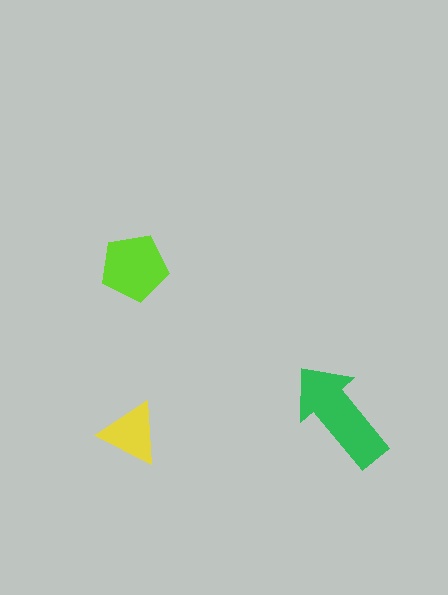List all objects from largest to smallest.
The green arrow, the lime pentagon, the yellow triangle.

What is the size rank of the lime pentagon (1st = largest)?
2nd.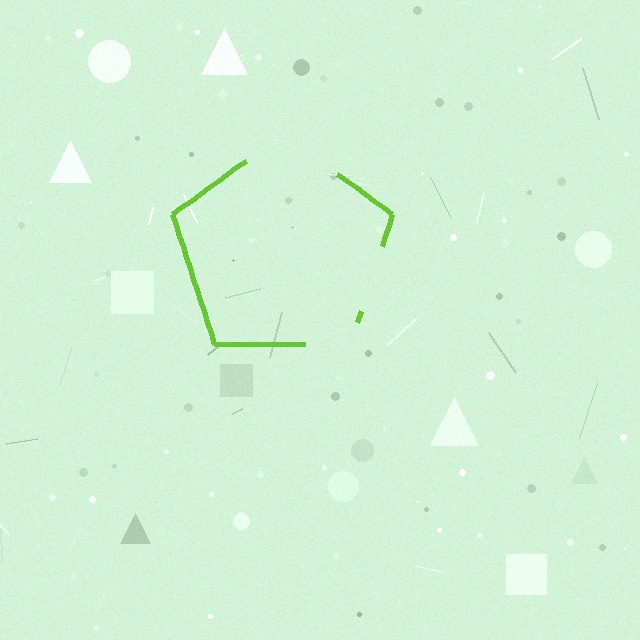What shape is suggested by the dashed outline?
The dashed outline suggests a pentagon.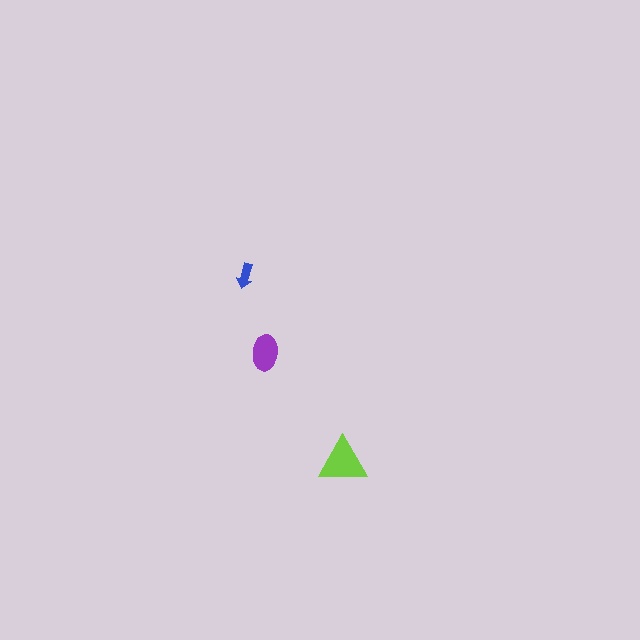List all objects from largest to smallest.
The lime triangle, the purple ellipse, the blue arrow.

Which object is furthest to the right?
The lime triangle is rightmost.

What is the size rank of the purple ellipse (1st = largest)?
2nd.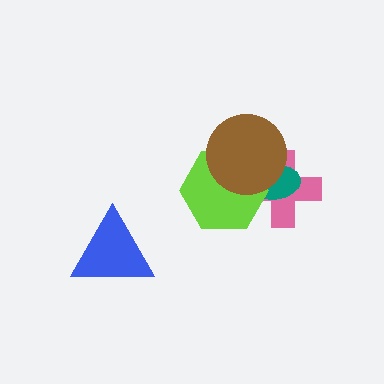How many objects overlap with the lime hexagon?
3 objects overlap with the lime hexagon.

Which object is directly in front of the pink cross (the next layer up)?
The teal ellipse is directly in front of the pink cross.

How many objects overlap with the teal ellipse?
3 objects overlap with the teal ellipse.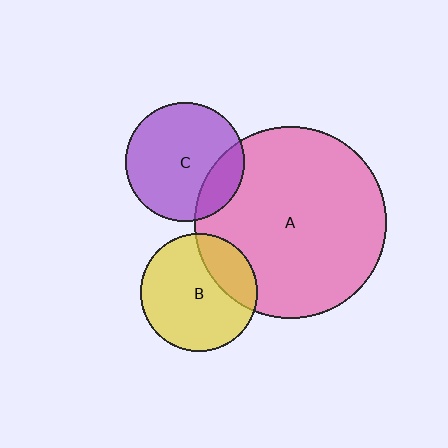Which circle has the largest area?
Circle A (pink).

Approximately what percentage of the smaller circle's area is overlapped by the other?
Approximately 25%.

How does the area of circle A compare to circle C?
Approximately 2.6 times.